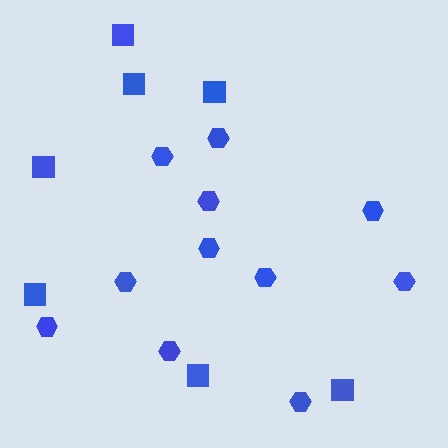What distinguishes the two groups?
There are 2 groups: one group of hexagons (11) and one group of squares (7).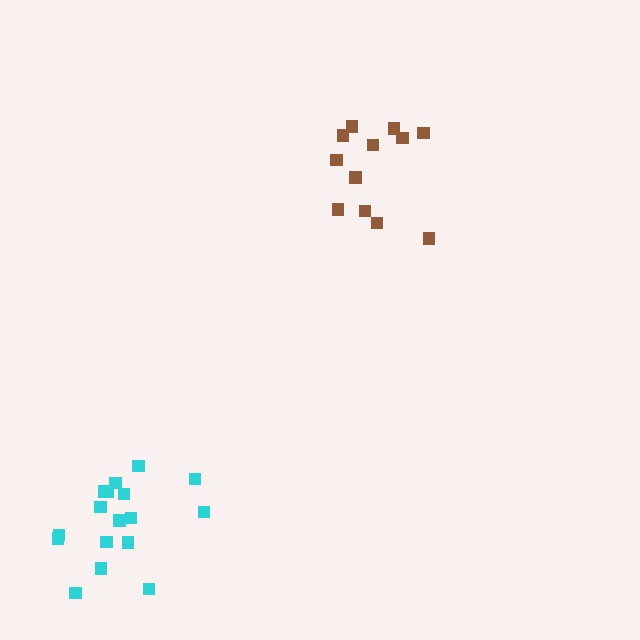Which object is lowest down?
The cyan cluster is bottommost.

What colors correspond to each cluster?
The clusters are colored: brown, cyan.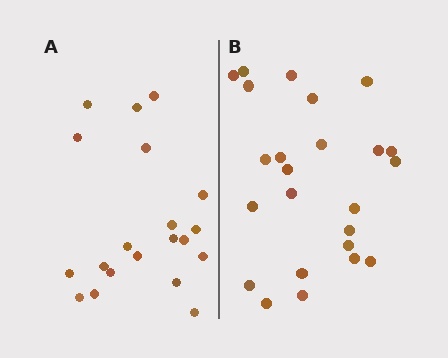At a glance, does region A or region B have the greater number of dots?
Region B (the right region) has more dots.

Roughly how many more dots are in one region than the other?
Region B has about 4 more dots than region A.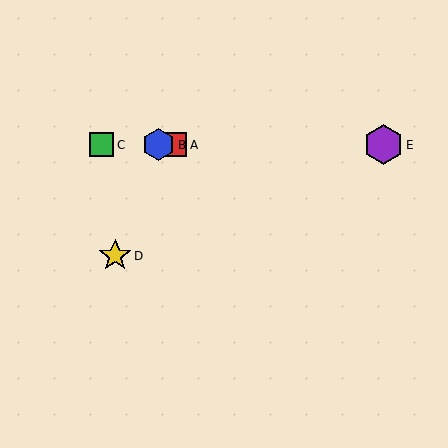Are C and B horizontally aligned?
Yes, both are at y≈145.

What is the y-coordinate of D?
Object D is at y≈256.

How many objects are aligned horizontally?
4 objects (A, B, C, E) are aligned horizontally.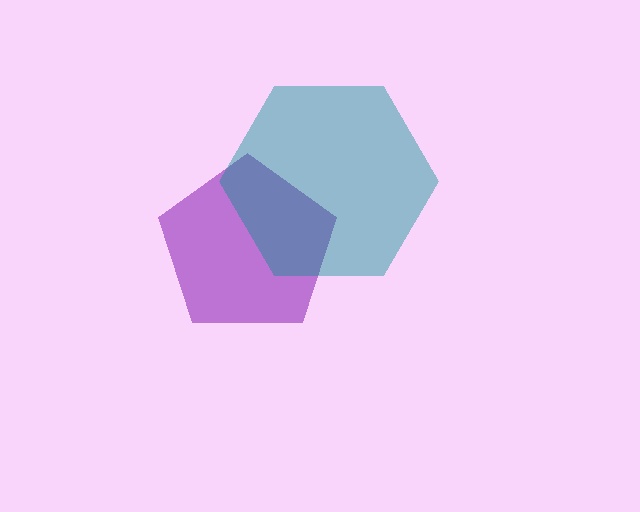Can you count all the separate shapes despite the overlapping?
Yes, there are 2 separate shapes.